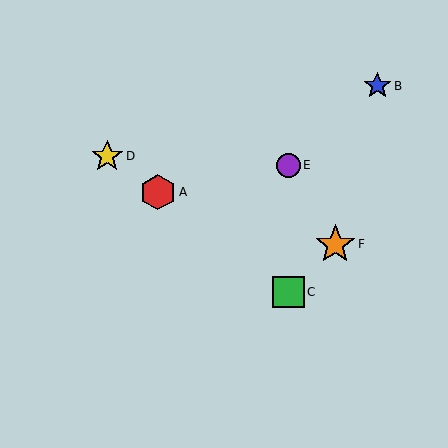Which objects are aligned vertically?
Objects C, E are aligned vertically.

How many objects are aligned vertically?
2 objects (C, E) are aligned vertically.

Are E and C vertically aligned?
Yes, both are at x≈288.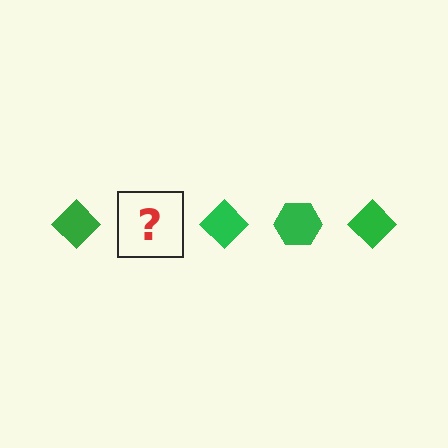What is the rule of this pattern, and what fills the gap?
The rule is that the pattern cycles through diamond, hexagon shapes in green. The gap should be filled with a green hexagon.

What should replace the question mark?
The question mark should be replaced with a green hexagon.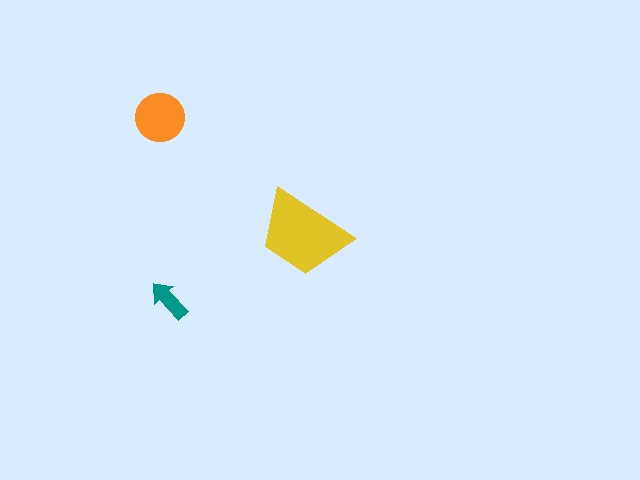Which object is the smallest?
The teal arrow.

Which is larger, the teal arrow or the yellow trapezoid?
The yellow trapezoid.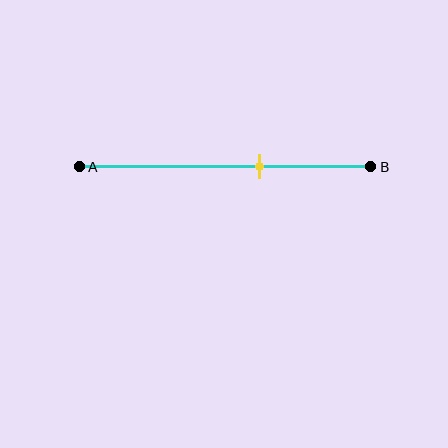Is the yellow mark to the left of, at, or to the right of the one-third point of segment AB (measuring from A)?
The yellow mark is to the right of the one-third point of segment AB.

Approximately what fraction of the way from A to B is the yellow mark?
The yellow mark is approximately 60% of the way from A to B.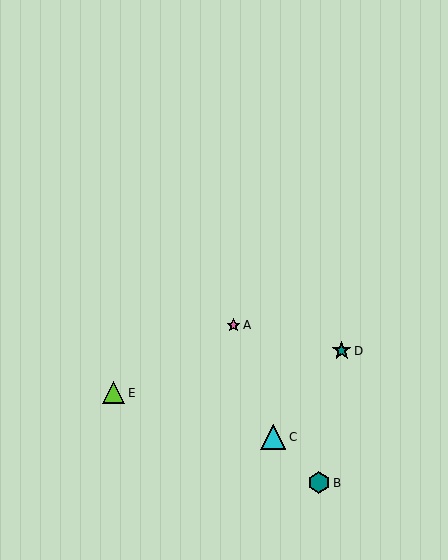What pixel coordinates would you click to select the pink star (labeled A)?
Click at (234, 325) to select the pink star A.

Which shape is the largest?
The cyan triangle (labeled C) is the largest.